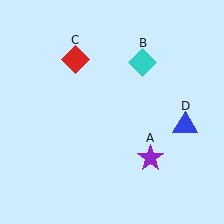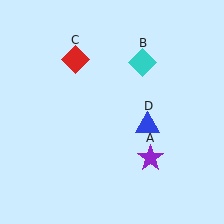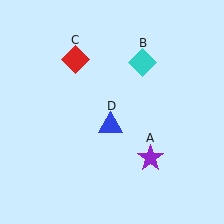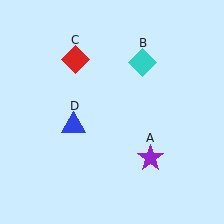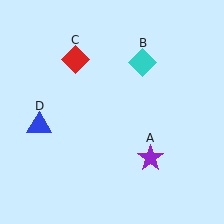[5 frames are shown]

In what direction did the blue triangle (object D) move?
The blue triangle (object D) moved left.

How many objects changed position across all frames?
1 object changed position: blue triangle (object D).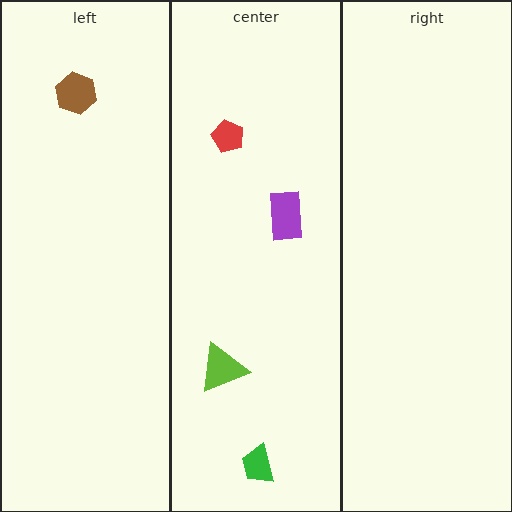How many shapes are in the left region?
1.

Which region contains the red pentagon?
The center region.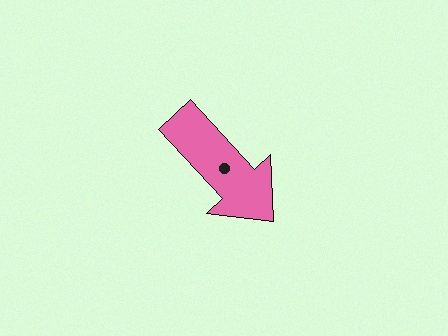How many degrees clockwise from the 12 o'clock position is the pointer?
Approximately 137 degrees.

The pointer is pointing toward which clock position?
Roughly 5 o'clock.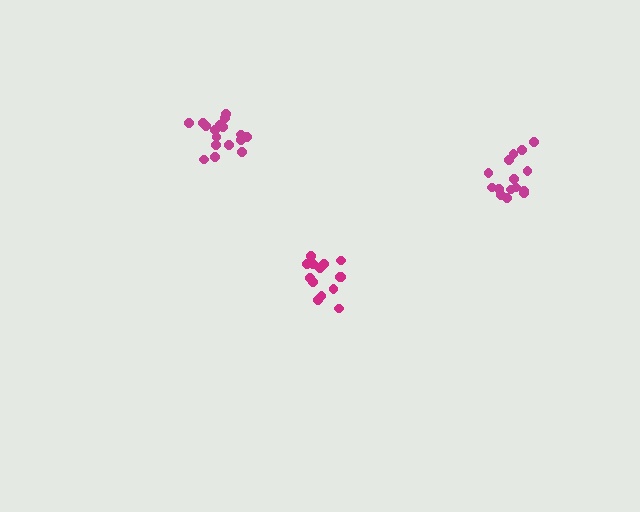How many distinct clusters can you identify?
There are 3 distinct clusters.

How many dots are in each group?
Group 1: 15 dots, Group 2: 17 dots, Group 3: 14 dots (46 total).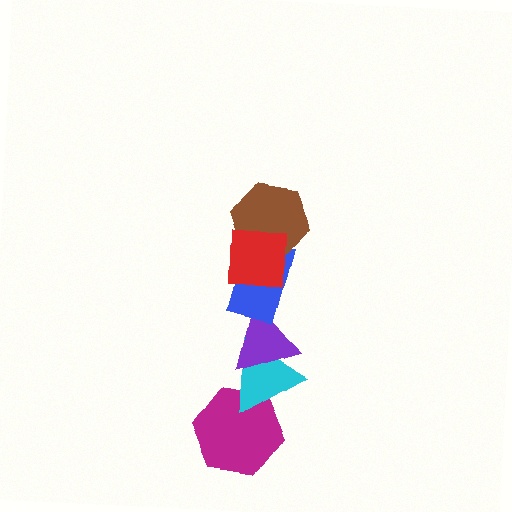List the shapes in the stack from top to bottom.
From top to bottom: the red square, the brown hexagon, the blue rectangle, the purple triangle, the cyan triangle, the magenta hexagon.